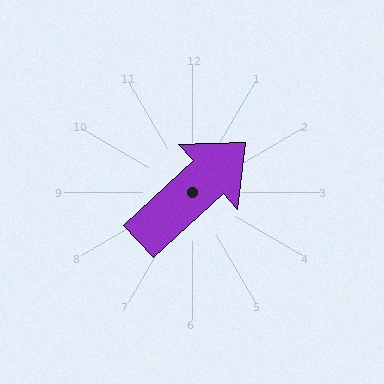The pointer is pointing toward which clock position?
Roughly 2 o'clock.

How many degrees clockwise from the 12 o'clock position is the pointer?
Approximately 47 degrees.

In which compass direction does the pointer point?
Northeast.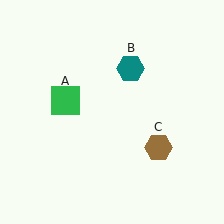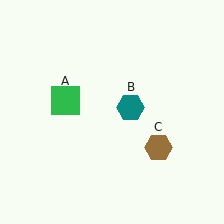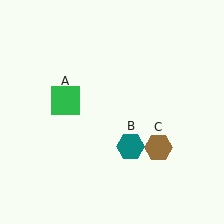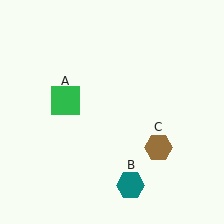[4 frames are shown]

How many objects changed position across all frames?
1 object changed position: teal hexagon (object B).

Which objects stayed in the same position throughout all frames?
Green square (object A) and brown hexagon (object C) remained stationary.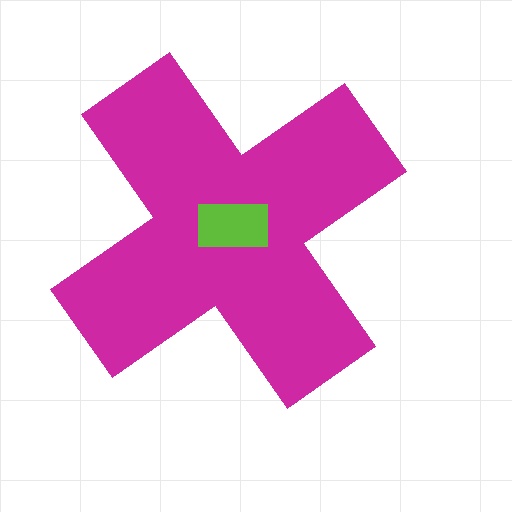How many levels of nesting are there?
2.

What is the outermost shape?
The magenta cross.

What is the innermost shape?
The lime rectangle.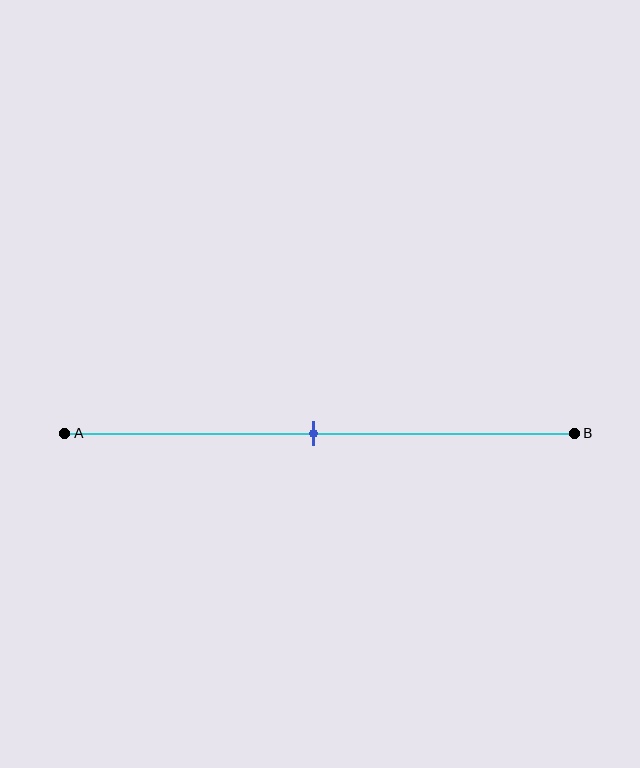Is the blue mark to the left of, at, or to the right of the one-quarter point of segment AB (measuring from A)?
The blue mark is to the right of the one-quarter point of segment AB.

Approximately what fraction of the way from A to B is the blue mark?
The blue mark is approximately 50% of the way from A to B.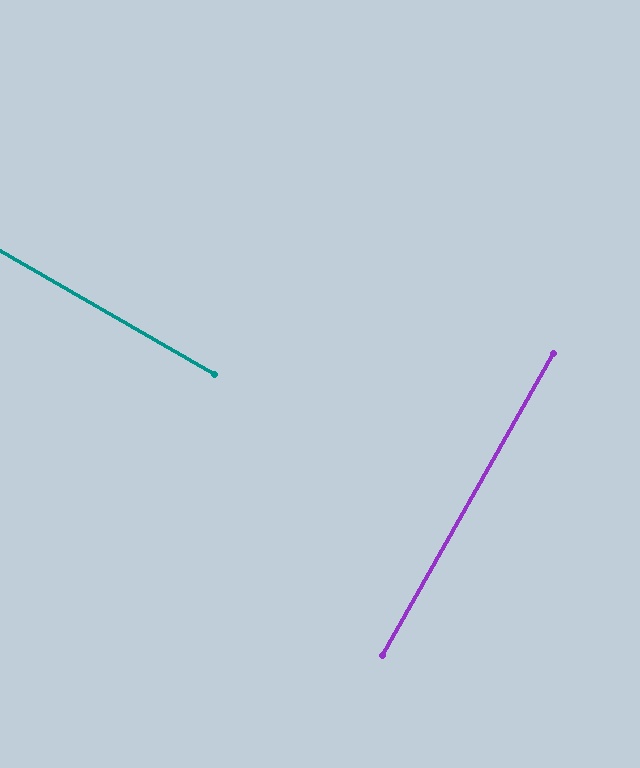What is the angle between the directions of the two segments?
Approximately 90 degrees.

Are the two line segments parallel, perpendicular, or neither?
Perpendicular — they meet at approximately 90°.